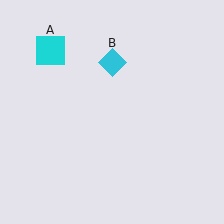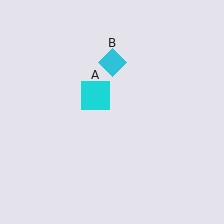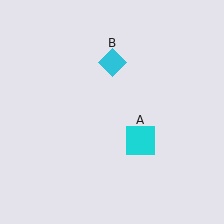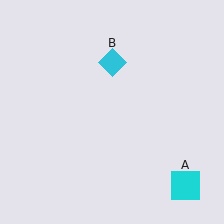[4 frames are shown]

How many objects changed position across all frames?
1 object changed position: cyan square (object A).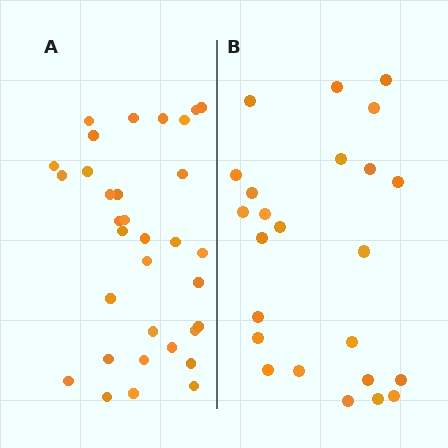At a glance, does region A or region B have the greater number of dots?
Region A (the left region) has more dots.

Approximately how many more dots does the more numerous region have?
Region A has roughly 8 or so more dots than region B.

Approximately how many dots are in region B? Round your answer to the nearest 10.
About 20 dots. (The exact count is 24, which rounds to 20.)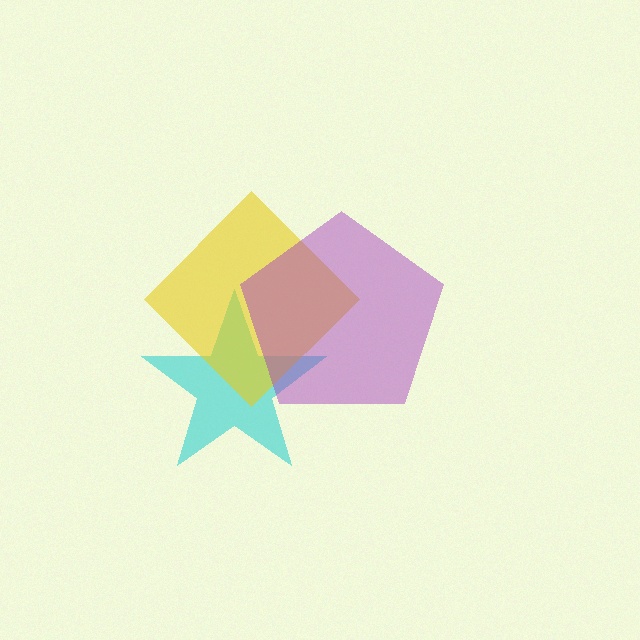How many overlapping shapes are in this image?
There are 3 overlapping shapes in the image.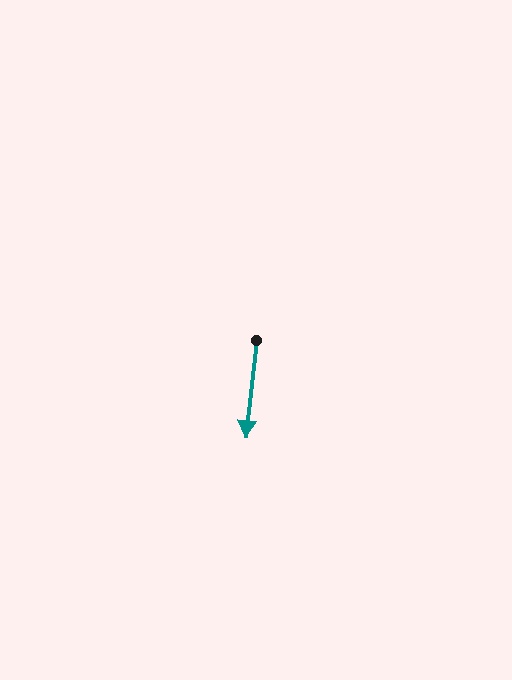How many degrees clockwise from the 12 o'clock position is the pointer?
Approximately 186 degrees.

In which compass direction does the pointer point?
South.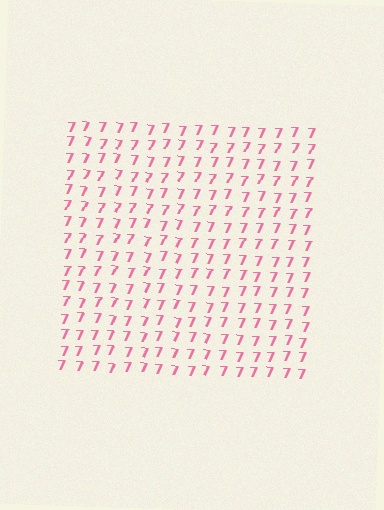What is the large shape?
The large shape is a square.